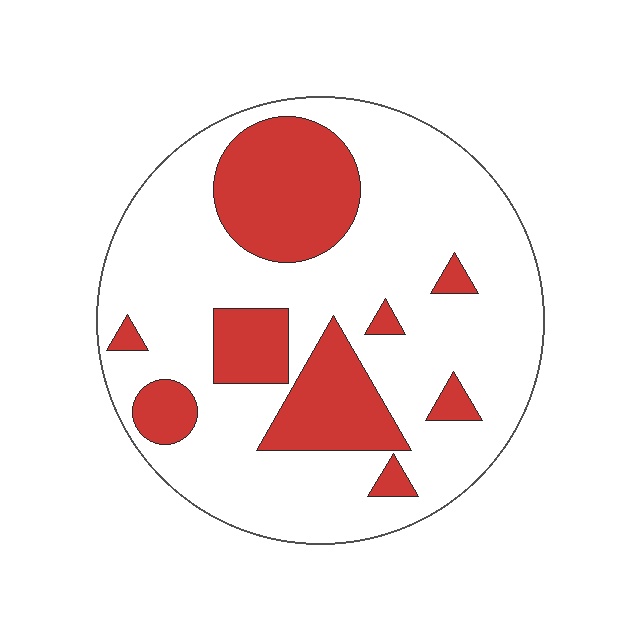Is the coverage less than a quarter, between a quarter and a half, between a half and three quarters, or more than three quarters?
Between a quarter and a half.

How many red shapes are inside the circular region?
9.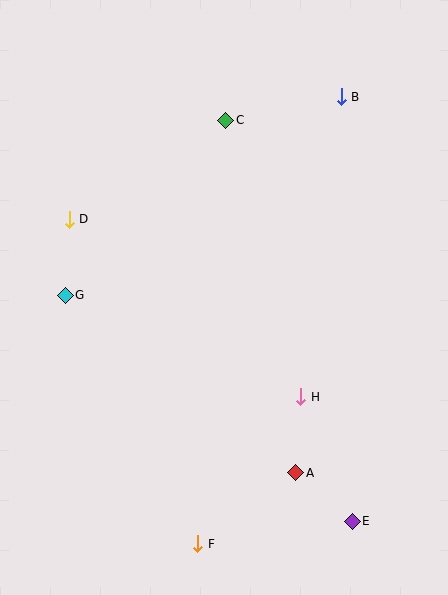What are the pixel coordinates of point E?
Point E is at (352, 521).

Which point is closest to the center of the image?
Point H at (301, 397) is closest to the center.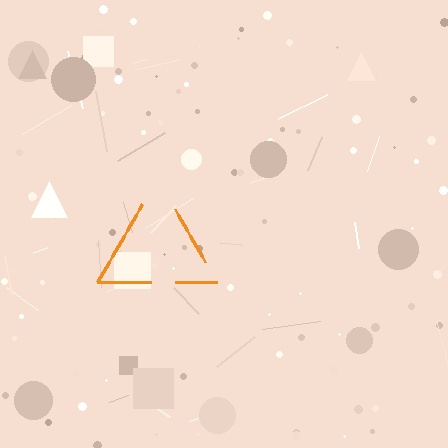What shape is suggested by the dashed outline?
The dashed outline suggests a triangle.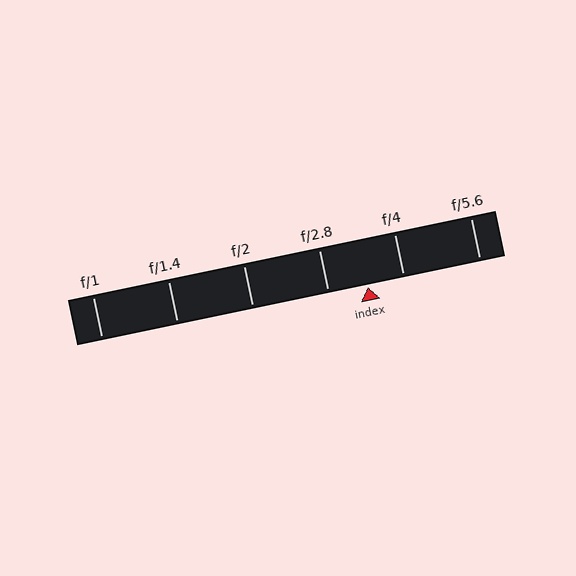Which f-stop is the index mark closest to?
The index mark is closest to f/4.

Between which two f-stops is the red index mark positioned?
The index mark is between f/2.8 and f/4.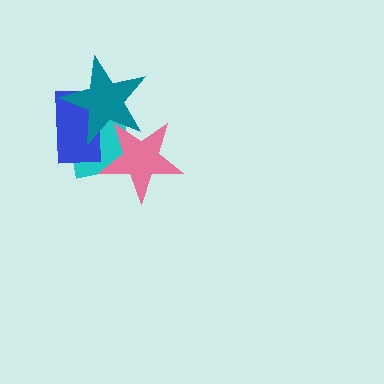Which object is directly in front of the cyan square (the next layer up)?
The blue rectangle is directly in front of the cyan square.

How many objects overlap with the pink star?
3 objects overlap with the pink star.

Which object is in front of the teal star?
The pink star is in front of the teal star.